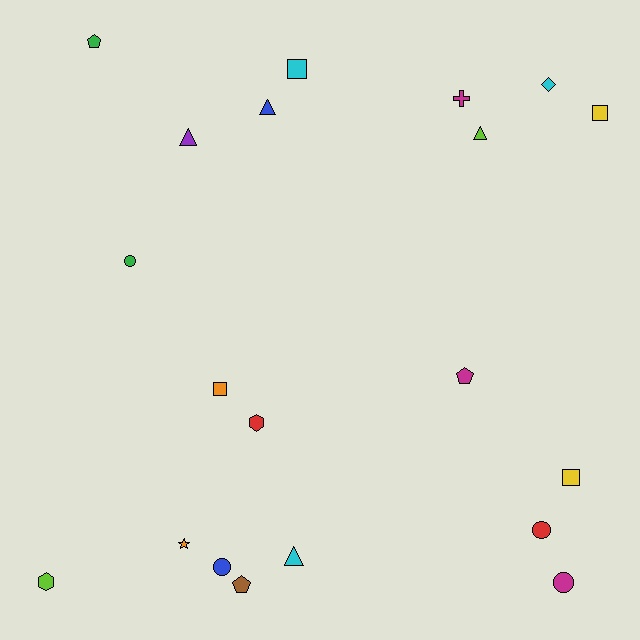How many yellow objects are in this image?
There are 2 yellow objects.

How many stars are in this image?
There is 1 star.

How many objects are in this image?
There are 20 objects.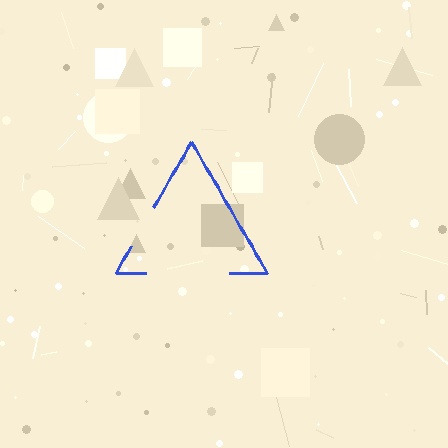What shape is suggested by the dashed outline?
The dashed outline suggests a triangle.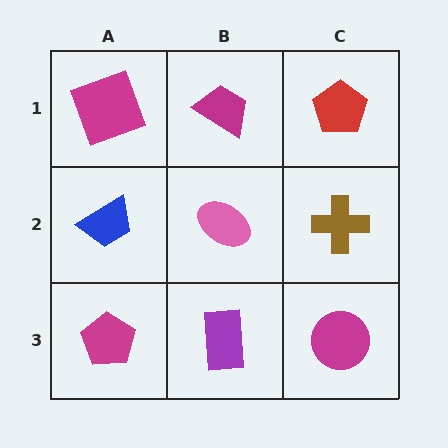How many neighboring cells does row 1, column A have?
2.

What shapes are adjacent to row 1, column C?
A brown cross (row 2, column C), a magenta trapezoid (row 1, column B).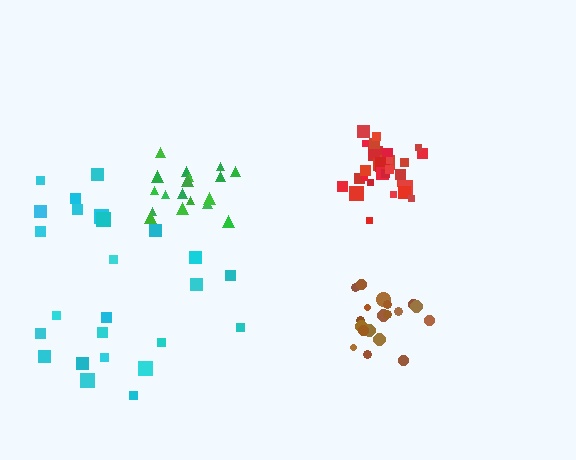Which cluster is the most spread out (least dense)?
Cyan.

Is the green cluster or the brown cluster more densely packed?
Green.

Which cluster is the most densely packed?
Red.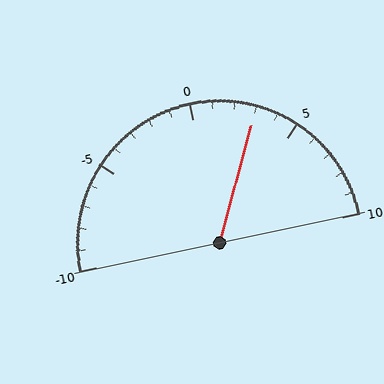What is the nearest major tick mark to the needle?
The nearest major tick mark is 5.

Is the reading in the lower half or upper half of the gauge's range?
The reading is in the upper half of the range (-10 to 10).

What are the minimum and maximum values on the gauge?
The gauge ranges from -10 to 10.